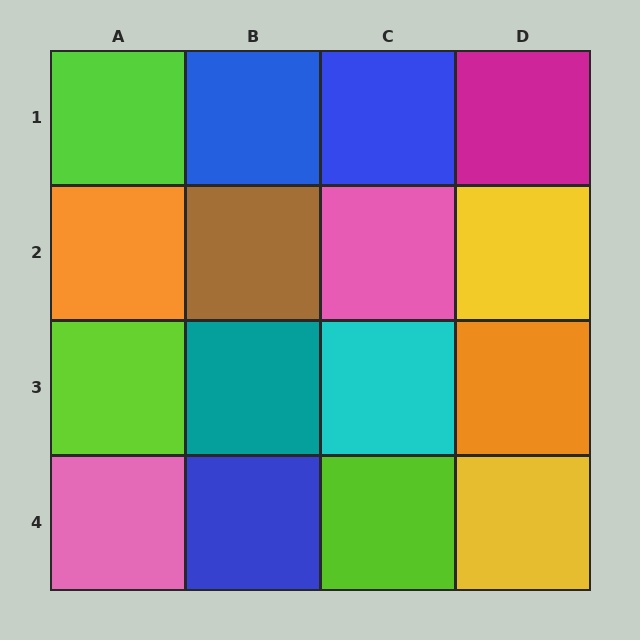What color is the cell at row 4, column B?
Blue.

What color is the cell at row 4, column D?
Yellow.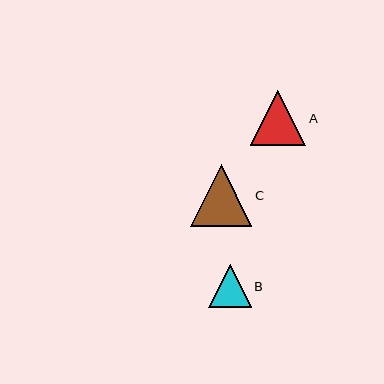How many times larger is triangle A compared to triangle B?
Triangle A is approximately 1.3 times the size of triangle B.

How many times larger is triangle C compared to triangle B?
Triangle C is approximately 1.4 times the size of triangle B.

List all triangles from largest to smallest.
From largest to smallest: C, A, B.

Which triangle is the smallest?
Triangle B is the smallest with a size of approximately 42 pixels.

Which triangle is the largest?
Triangle C is the largest with a size of approximately 61 pixels.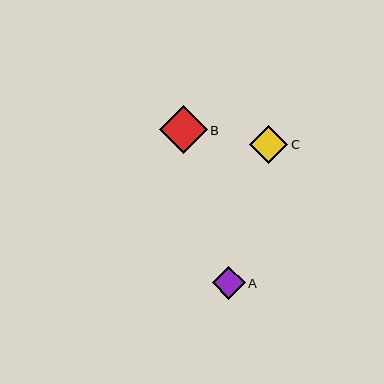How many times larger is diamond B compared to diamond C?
Diamond B is approximately 1.3 times the size of diamond C.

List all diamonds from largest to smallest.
From largest to smallest: B, C, A.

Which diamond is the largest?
Diamond B is the largest with a size of approximately 48 pixels.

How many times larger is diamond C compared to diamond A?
Diamond C is approximately 1.1 times the size of diamond A.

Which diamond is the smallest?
Diamond A is the smallest with a size of approximately 33 pixels.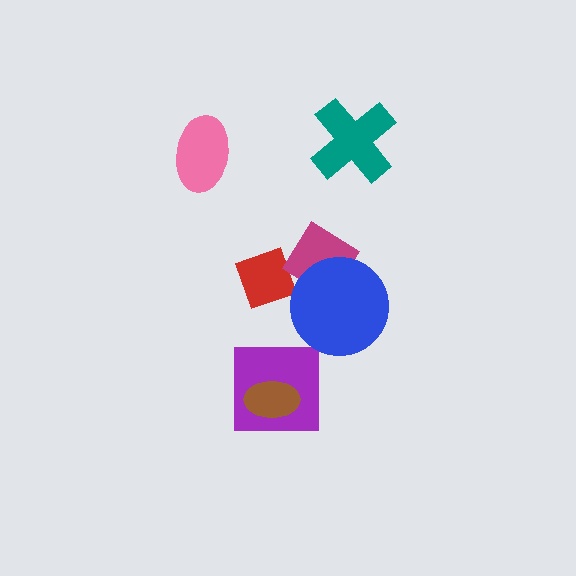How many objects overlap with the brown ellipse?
1 object overlaps with the brown ellipse.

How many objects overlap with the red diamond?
0 objects overlap with the red diamond.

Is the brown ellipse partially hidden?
No, no other shape covers it.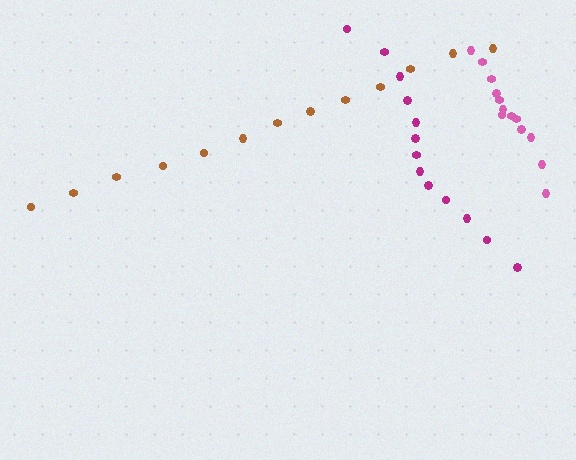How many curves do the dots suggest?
There are 3 distinct paths.